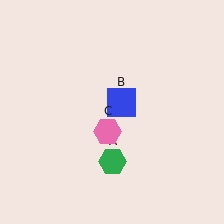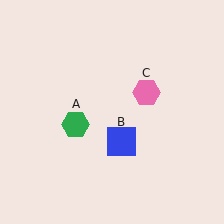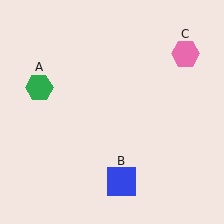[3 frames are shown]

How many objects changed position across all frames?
3 objects changed position: green hexagon (object A), blue square (object B), pink hexagon (object C).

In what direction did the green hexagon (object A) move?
The green hexagon (object A) moved up and to the left.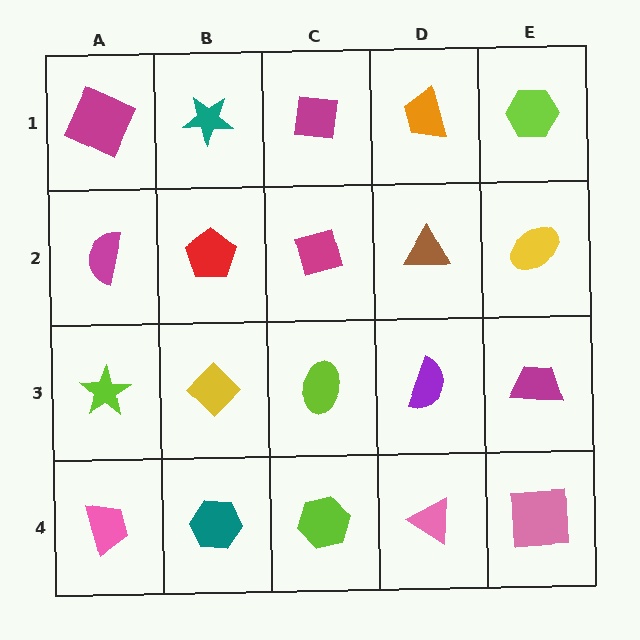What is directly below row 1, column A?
A magenta semicircle.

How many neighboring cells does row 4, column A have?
2.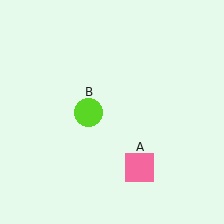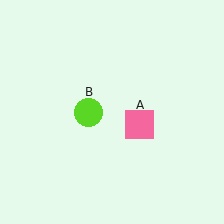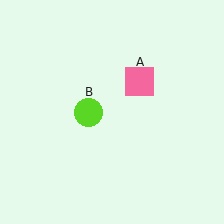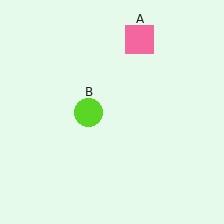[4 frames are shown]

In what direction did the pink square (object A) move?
The pink square (object A) moved up.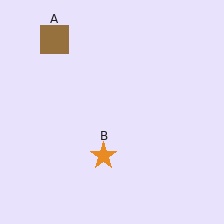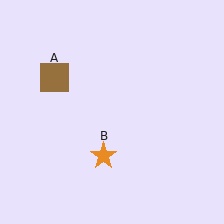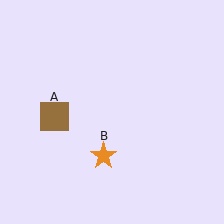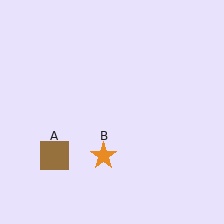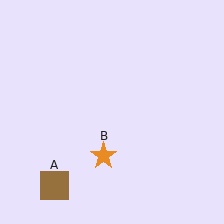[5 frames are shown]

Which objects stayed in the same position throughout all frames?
Orange star (object B) remained stationary.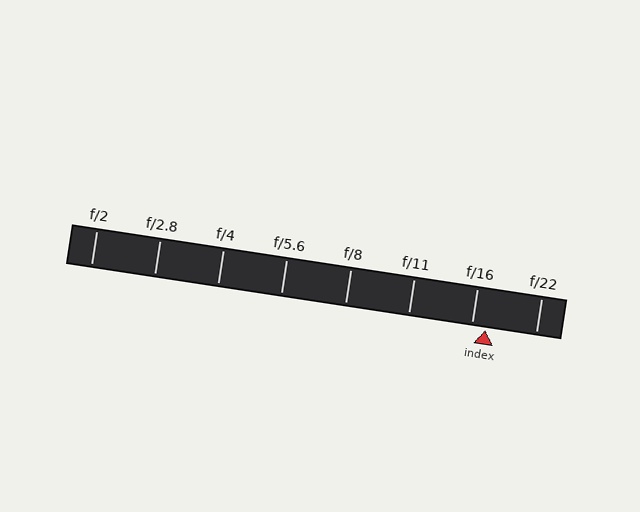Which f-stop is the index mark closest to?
The index mark is closest to f/16.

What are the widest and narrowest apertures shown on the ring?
The widest aperture shown is f/2 and the narrowest is f/22.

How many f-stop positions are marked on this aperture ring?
There are 8 f-stop positions marked.